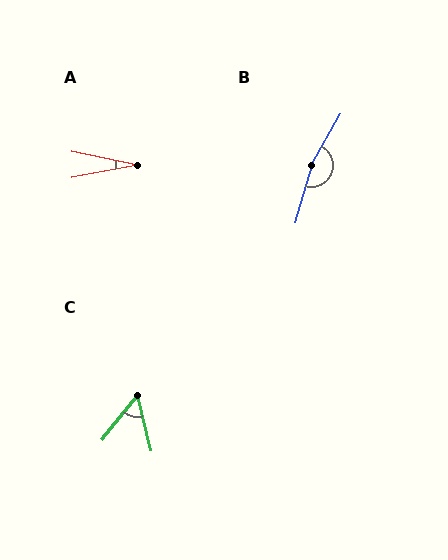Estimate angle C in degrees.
Approximately 52 degrees.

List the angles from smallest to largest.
A (22°), C (52°), B (166°).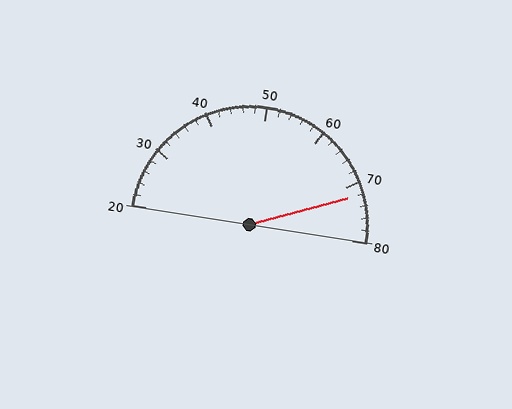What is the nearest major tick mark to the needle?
The nearest major tick mark is 70.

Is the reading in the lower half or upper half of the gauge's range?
The reading is in the upper half of the range (20 to 80).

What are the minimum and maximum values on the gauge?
The gauge ranges from 20 to 80.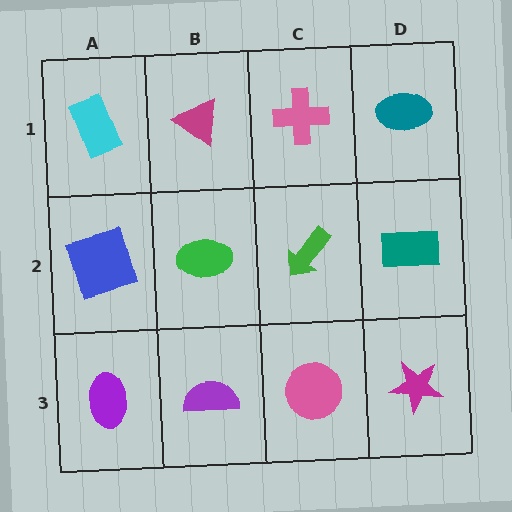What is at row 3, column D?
A magenta star.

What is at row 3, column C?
A pink circle.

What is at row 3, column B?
A purple semicircle.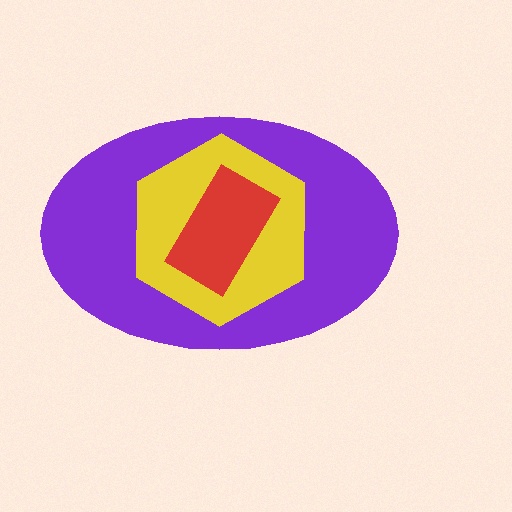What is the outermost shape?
The purple ellipse.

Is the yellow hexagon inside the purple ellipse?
Yes.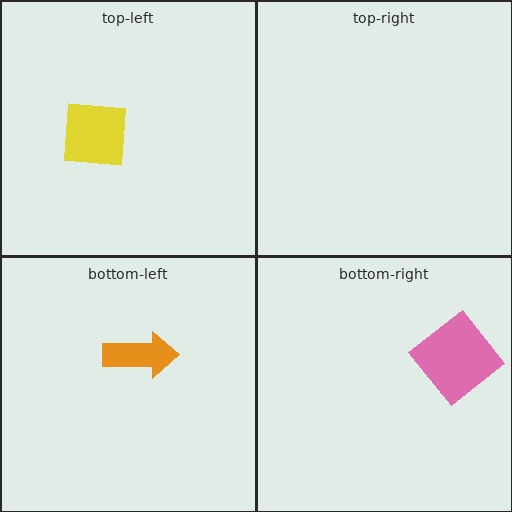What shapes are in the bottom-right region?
The pink diamond.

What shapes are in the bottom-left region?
The orange arrow.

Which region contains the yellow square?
The top-left region.